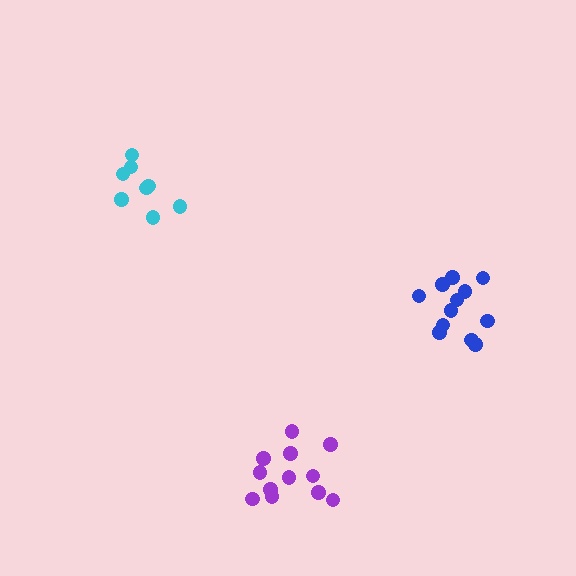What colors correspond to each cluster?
The clusters are colored: cyan, purple, blue.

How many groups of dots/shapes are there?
There are 3 groups.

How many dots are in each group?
Group 1: 8 dots, Group 2: 12 dots, Group 3: 12 dots (32 total).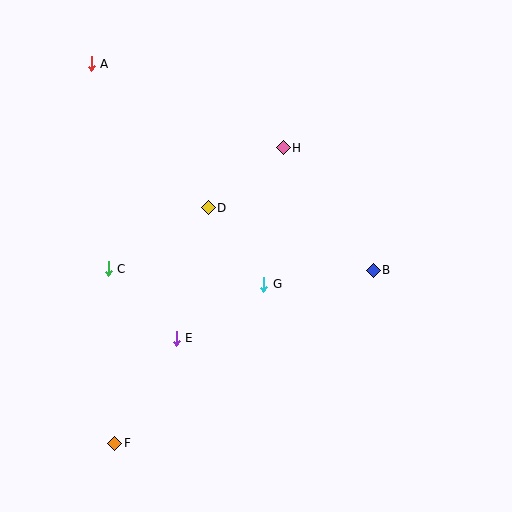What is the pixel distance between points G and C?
The distance between G and C is 156 pixels.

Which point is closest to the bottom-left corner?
Point F is closest to the bottom-left corner.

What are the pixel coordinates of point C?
Point C is at (108, 269).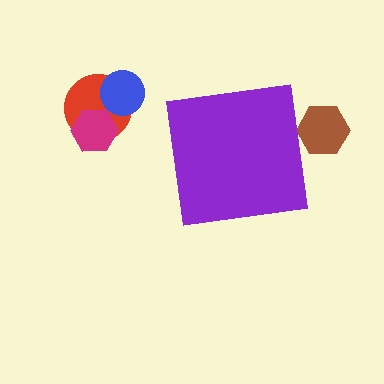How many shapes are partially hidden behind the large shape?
1 shape is partially hidden.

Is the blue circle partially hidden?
No, the blue circle is fully visible.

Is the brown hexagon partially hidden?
Yes, the brown hexagon is partially hidden behind the purple square.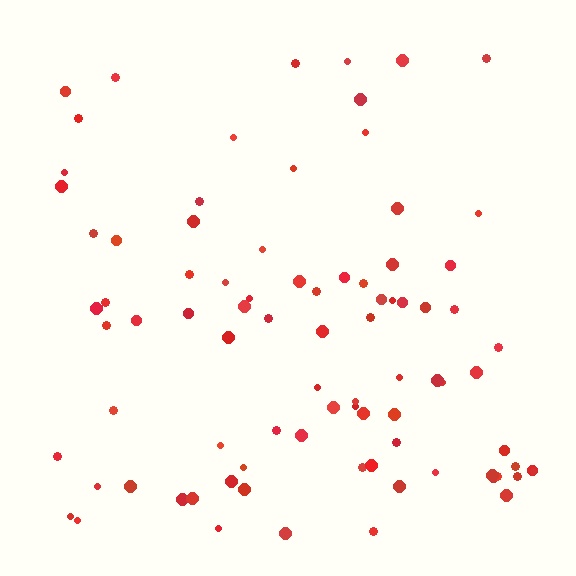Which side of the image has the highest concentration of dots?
The bottom.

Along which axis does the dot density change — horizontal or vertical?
Vertical.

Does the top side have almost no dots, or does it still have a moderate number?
Still a moderate number, just noticeably fewer than the bottom.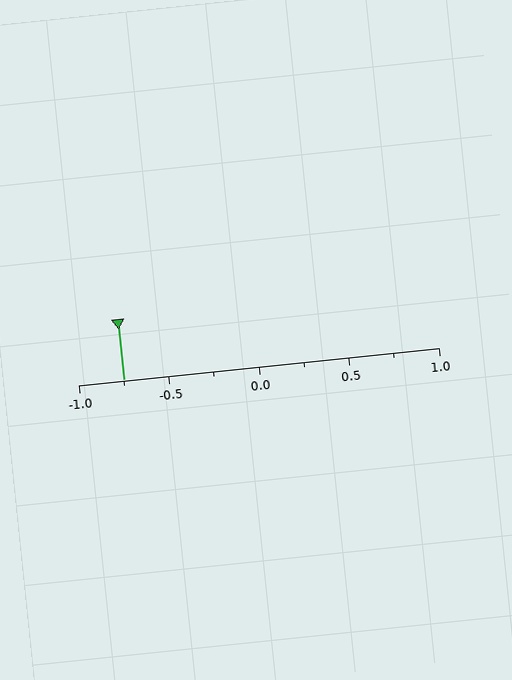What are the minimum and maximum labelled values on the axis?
The axis runs from -1.0 to 1.0.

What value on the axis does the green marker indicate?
The marker indicates approximately -0.75.